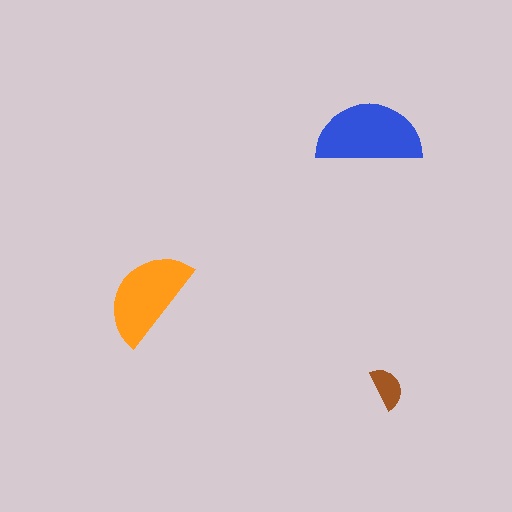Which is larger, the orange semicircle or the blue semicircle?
The blue one.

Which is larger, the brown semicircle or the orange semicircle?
The orange one.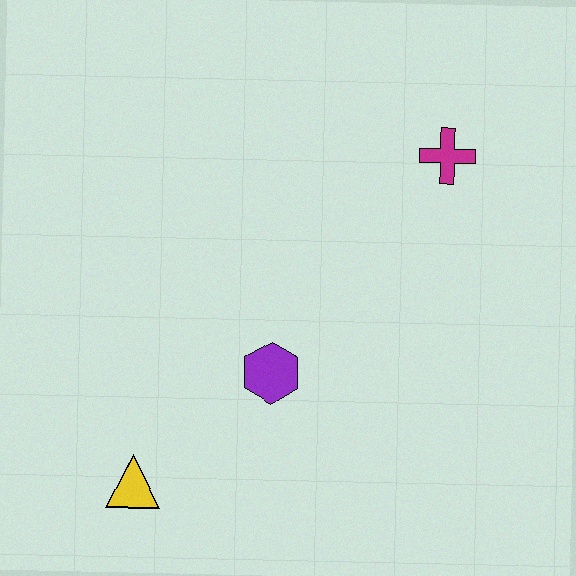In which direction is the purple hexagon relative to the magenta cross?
The purple hexagon is below the magenta cross.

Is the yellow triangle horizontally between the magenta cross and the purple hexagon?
No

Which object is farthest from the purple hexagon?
The magenta cross is farthest from the purple hexagon.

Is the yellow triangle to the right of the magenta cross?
No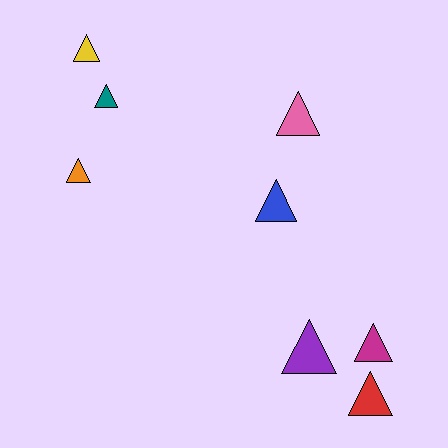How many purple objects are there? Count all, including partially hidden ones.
There is 1 purple object.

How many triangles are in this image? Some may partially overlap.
There are 8 triangles.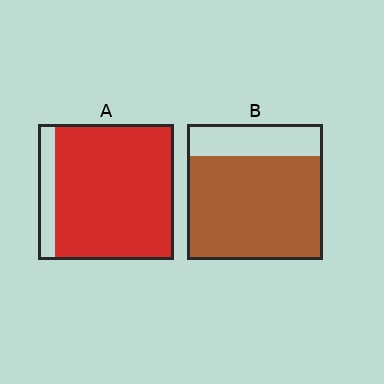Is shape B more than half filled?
Yes.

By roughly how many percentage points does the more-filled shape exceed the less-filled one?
By roughly 10 percentage points (A over B).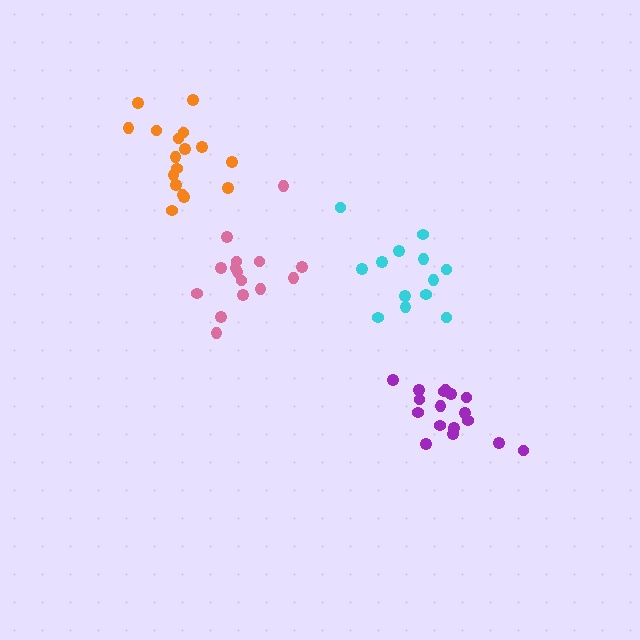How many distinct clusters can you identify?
There are 4 distinct clusters.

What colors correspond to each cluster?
The clusters are colored: cyan, purple, pink, orange.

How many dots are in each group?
Group 1: 13 dots, Group 2: 17 dots, Group 3: 16 dots, Group 4: 17 dots (63 total).